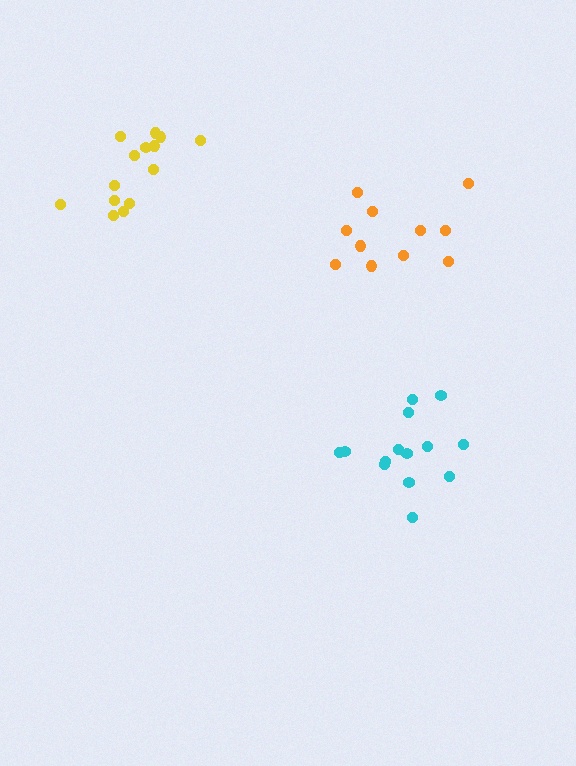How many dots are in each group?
Group 1: 11 dots, Group 2: 14 dots, Group 3: 14 dots (39 total).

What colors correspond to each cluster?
The clusters are colored: orange, cyan, yellow.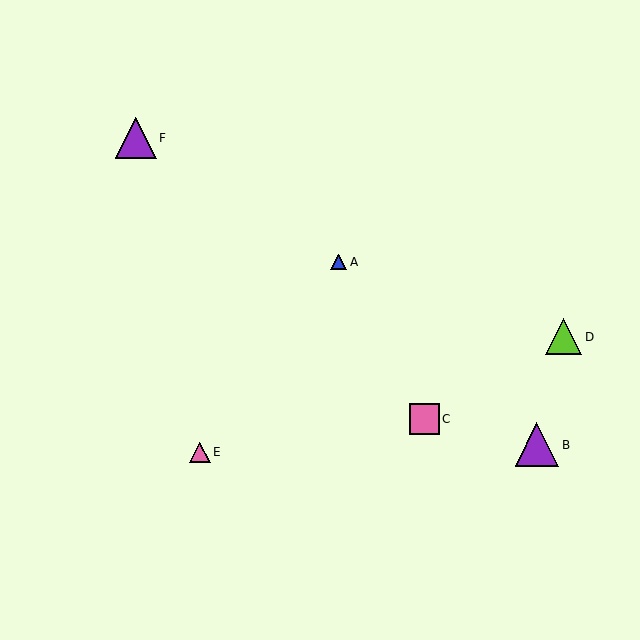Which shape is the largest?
The purple triangle (labeled B) is the largest.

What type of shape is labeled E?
Shape E is a pink triangle.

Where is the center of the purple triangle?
The center of the purple triangle is at (136, 138).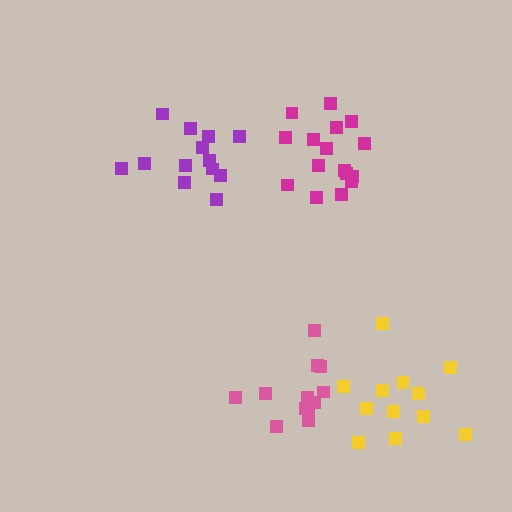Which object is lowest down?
The pink cluster is bottommost.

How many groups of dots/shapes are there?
There are 4 groups.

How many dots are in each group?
Group 1: 16 dots, Group 2: 13 dots, Group 3: 12 dots, Group 4: 12 dots (53 total).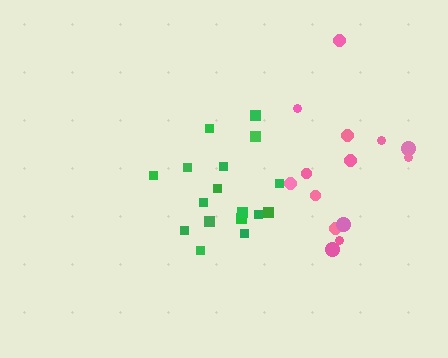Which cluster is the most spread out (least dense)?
Pink.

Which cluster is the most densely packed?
Green.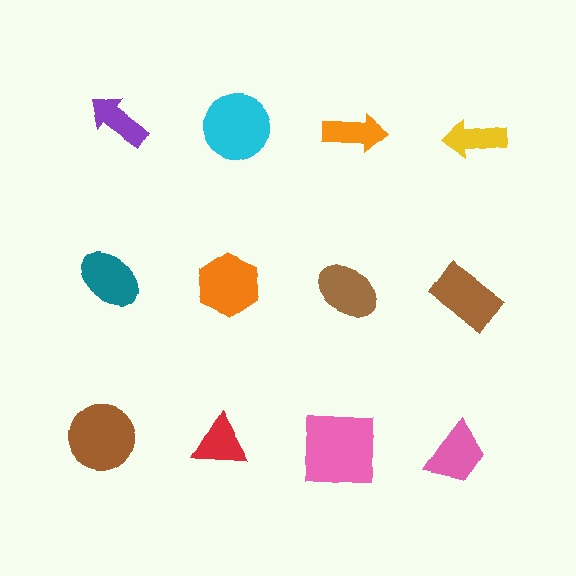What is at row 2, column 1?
A teal ellipse.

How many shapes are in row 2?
4 shapes.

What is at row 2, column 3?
A brown ellipse.